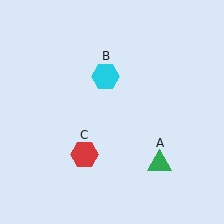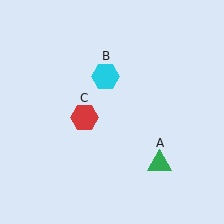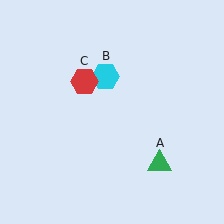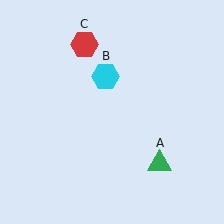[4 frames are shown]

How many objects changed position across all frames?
1 object changed position: red hexagon (object C).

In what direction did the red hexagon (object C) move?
The red hexagon (object C) moved up.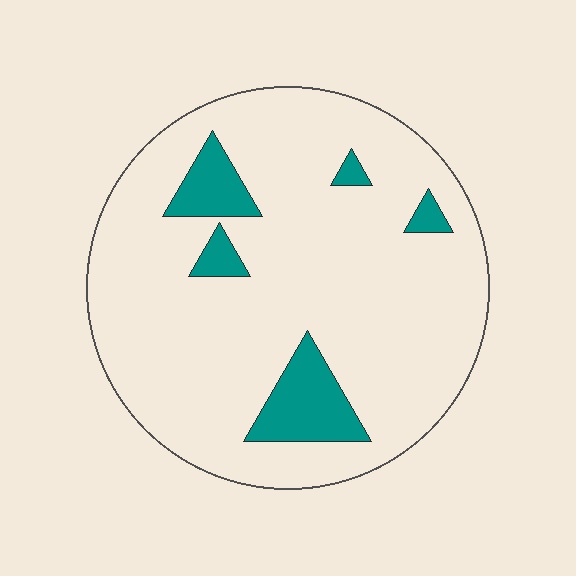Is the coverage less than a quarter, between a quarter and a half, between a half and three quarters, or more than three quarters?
Less than a quarter.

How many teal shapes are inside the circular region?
5.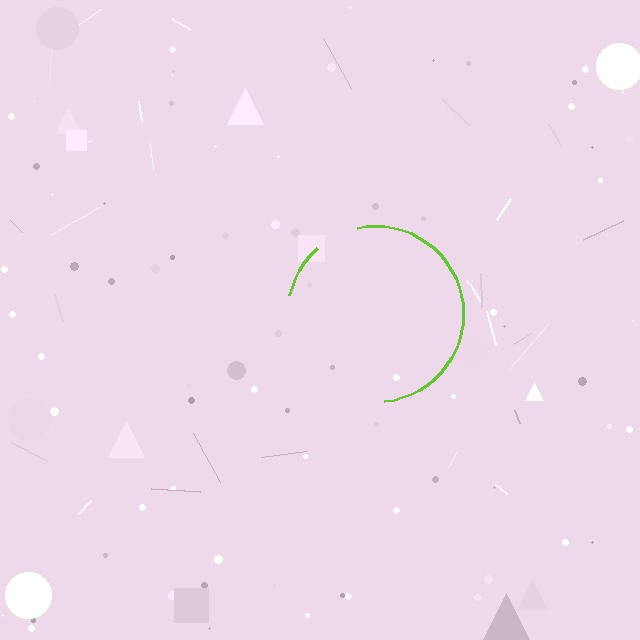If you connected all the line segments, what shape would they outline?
They would outline a circle.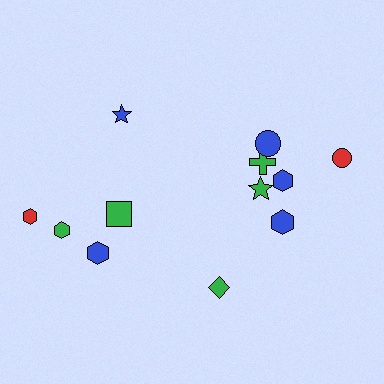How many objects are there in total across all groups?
There are 12 objects.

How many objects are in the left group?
There are 5 objects.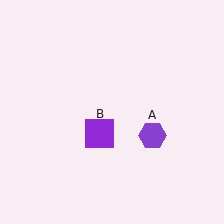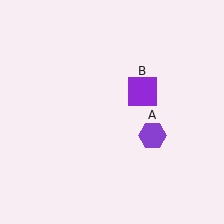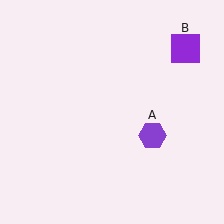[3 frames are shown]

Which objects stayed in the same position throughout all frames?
Purple hexagon (object A) remained stationary.